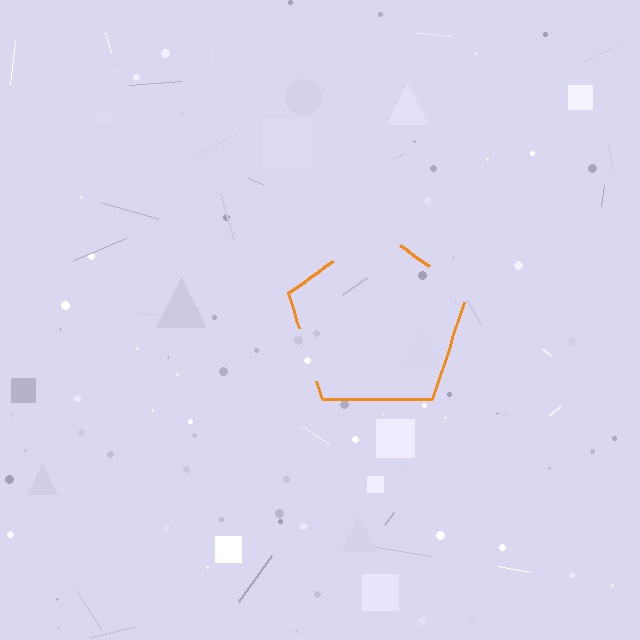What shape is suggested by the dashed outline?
The dashed outline suggests a pentagon.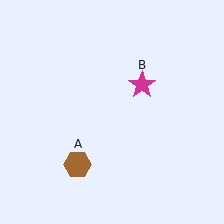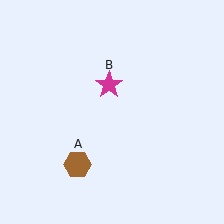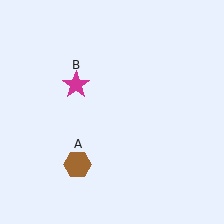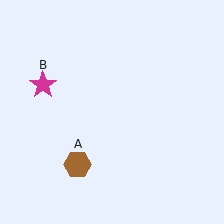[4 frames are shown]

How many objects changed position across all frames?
1 object changed position: magenta star (object B).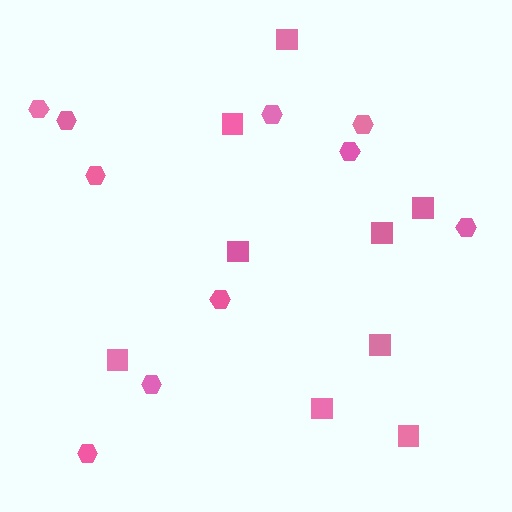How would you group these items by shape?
There are 2 groups: one group of squares (9) and one group of hexagons (10).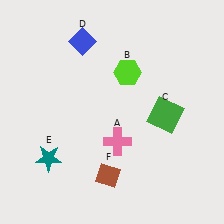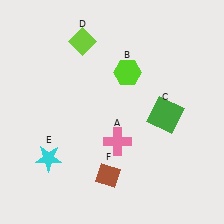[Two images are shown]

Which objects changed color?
D changed from blue to lime. E changed from teal to cyan.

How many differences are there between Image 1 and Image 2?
There are 2 differences between the two images.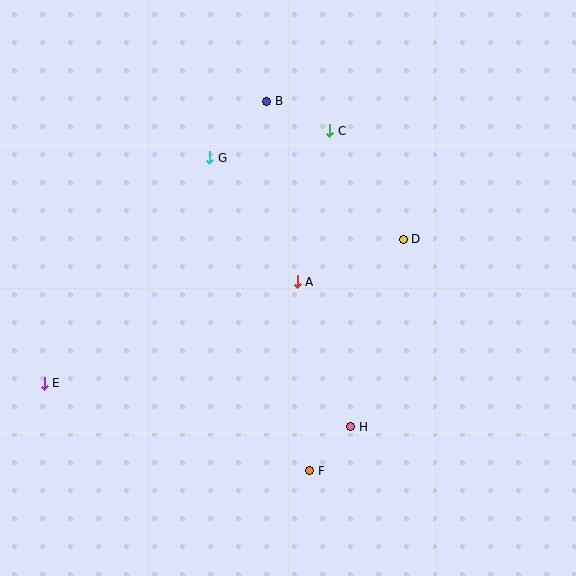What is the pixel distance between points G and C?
The distance between G and C is 123 pixels.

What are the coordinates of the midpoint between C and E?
The midpoint between C and E is at (187, 257).